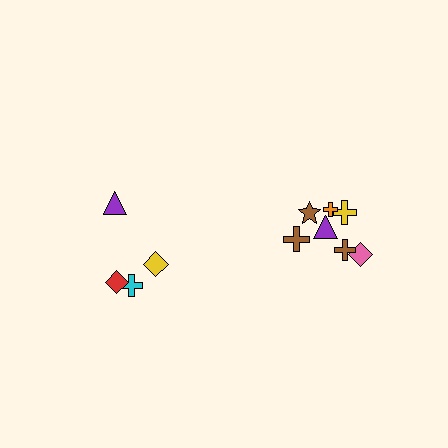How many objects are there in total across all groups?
There are 11 objects.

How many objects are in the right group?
There are 7 objects.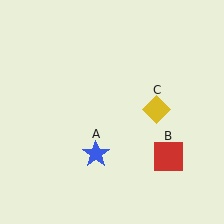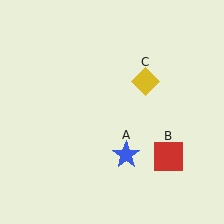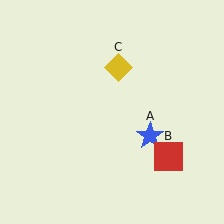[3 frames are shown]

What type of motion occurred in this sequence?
The blue star (object A), yellow diamond (object C) rotated counterclockwise around the center of the scene.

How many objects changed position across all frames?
2 objects changed position: blue star (object A), yellow diamond (object C).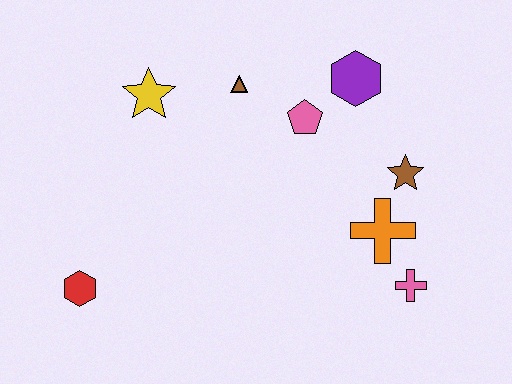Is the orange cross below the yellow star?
Yes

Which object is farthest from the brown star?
The red hexagon is farthest from the brown star.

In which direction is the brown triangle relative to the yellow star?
The brown triangle is to the right of the yellow star.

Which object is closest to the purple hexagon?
The pink pentagon is closest to the purple hexagon.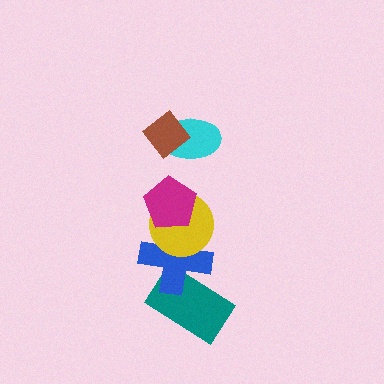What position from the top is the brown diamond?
The brown diamond is 1st from the top.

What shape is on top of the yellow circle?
The magenta pentagon is on top of the yellow circle.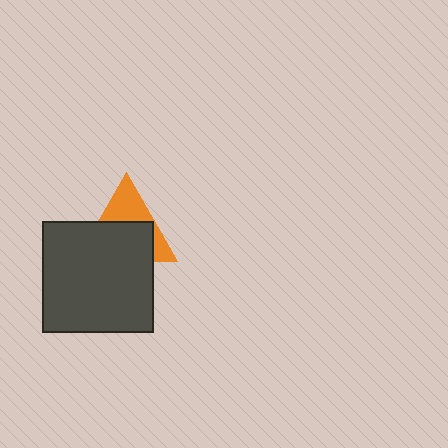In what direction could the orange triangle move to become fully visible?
The orange triangle could move up. That would shift it out from behind the dark gray square entirely.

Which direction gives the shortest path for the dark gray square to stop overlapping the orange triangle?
Moving down gives the shortest separation.